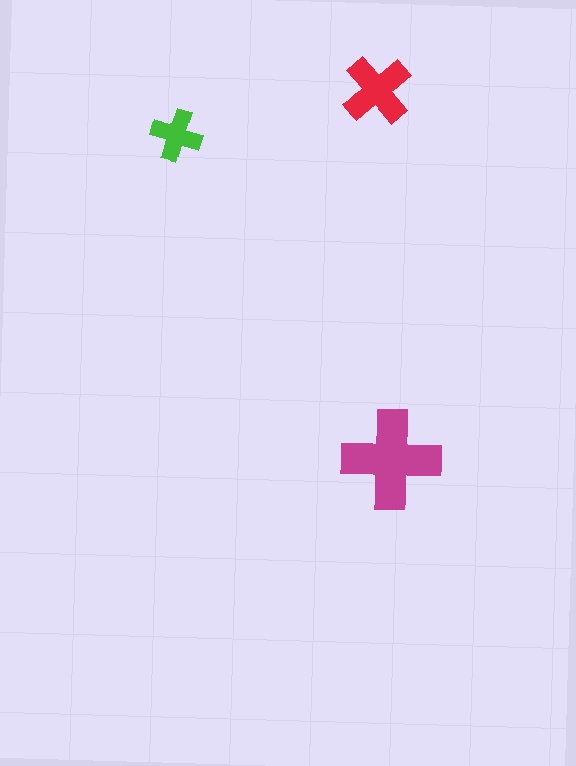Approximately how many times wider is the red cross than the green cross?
About 1.5 times wider.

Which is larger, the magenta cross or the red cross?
The magenta one.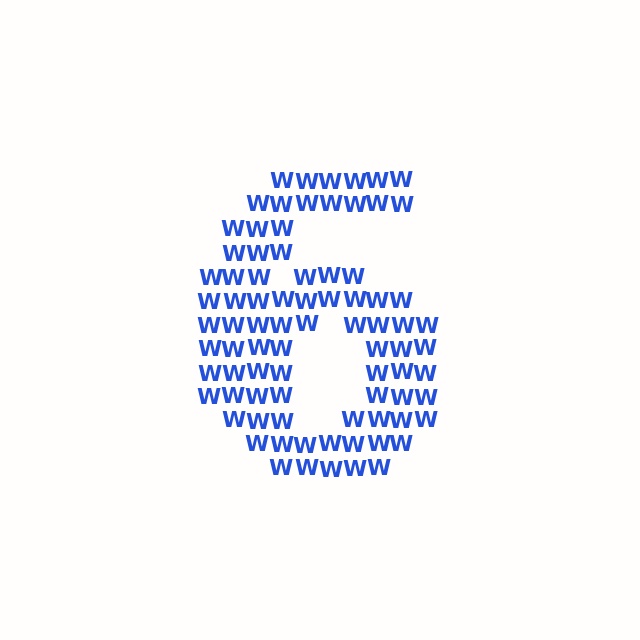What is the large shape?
The large shape is the digit 6.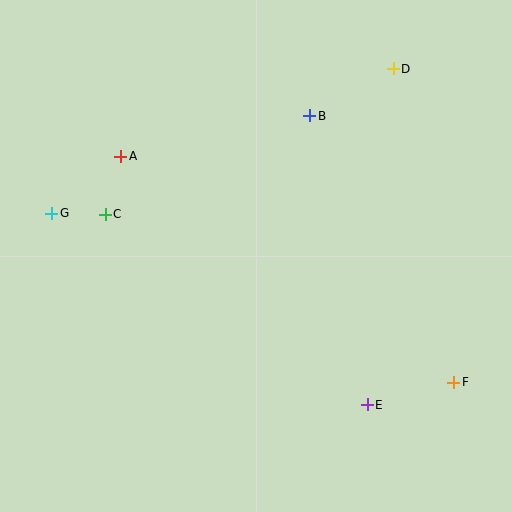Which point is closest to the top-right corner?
Point D is closest to the top-right corner.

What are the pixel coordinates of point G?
Point G is at (52, 213).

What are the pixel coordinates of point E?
Point E is at (367, 405).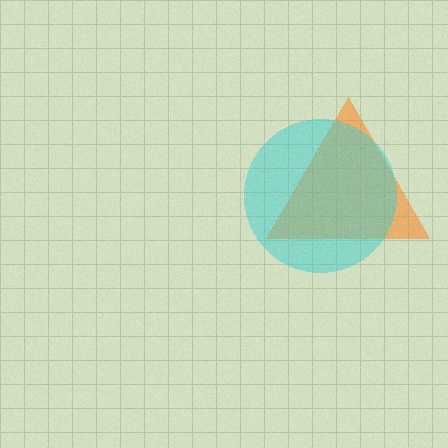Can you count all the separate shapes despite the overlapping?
Yes, there are 2 separate shapes.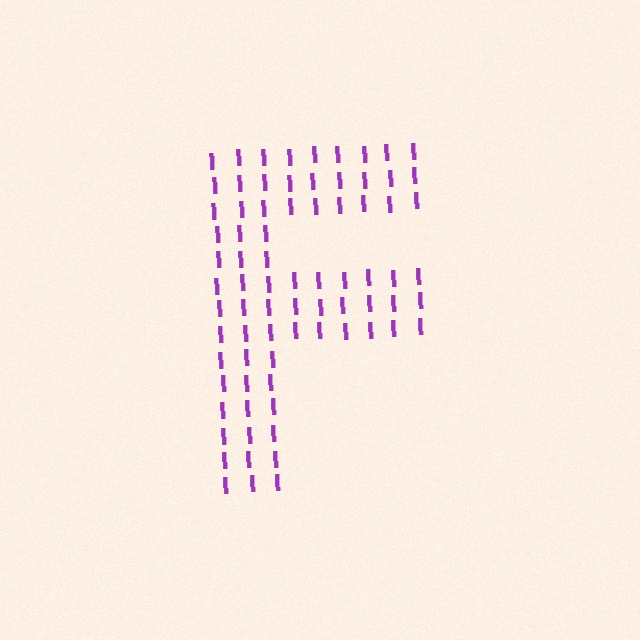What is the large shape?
The large shape is the letter F.